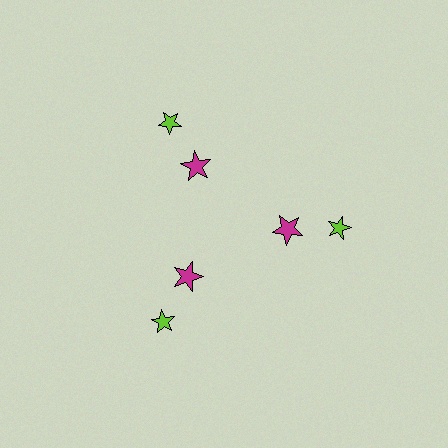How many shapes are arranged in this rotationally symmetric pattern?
There are 6 shapes, arranged in 3 groups of 2.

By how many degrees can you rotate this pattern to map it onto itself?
The pattern maps onto itself every 120 degrees of rotation.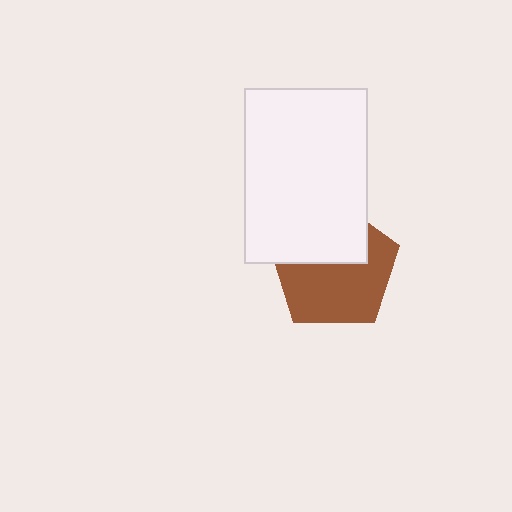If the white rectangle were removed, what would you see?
You would see the complete brown pentagon.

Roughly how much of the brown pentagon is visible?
About half of it is visible (roughly 61%).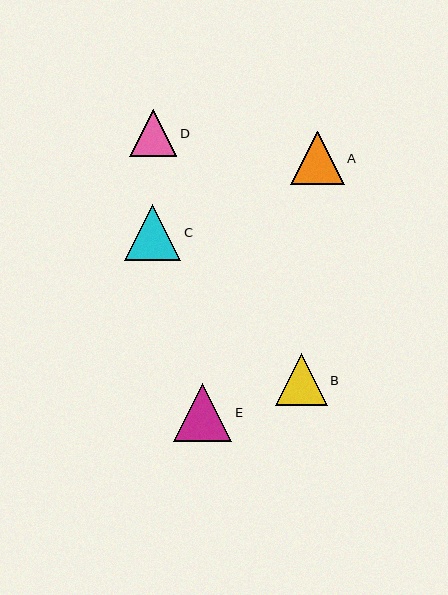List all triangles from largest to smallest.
From largest to smallest: E, C, A, B, D.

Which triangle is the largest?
Triangle E is the largest with a size of approximately 59 pixels.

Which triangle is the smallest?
Triangle D is the smallest with a size of approximately 47 pixels.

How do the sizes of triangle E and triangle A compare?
Triangle E and triangle A are approximately the same size.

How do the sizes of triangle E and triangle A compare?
Triangle E and triangle A are approximately the same size.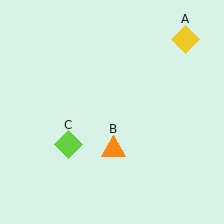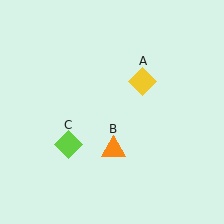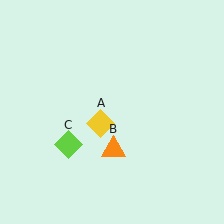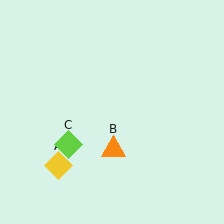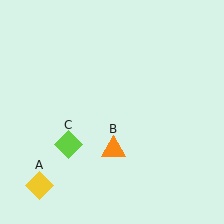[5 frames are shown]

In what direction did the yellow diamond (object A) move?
The yellow diamond (object A) moved down and to the left.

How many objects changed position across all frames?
1 object changed position: yellow diamond (object A).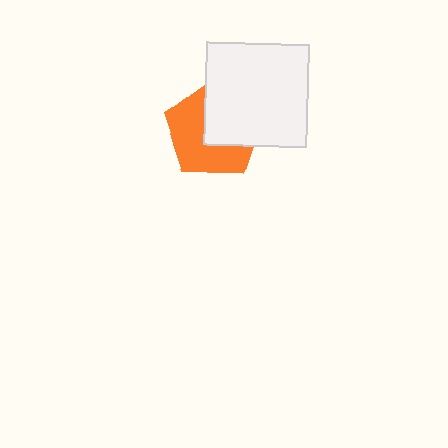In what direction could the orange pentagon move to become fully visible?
The orange pentagon could move toward the lower-left. That would shift it out from behind the white square entirely.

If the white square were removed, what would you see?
You would see the complete orange pentagon.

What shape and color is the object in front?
The object in front is a white square.